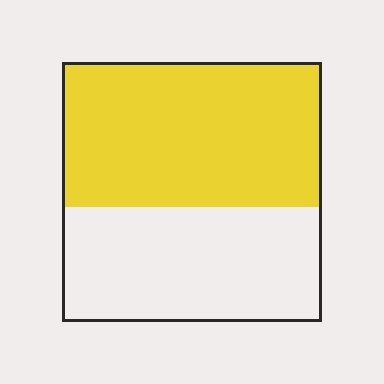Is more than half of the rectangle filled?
Yes.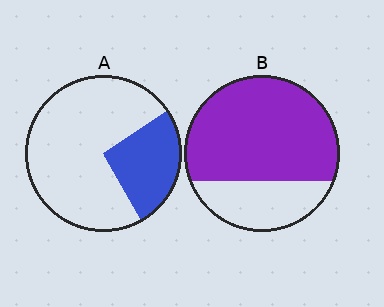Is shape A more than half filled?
No.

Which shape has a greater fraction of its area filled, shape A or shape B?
Shape B.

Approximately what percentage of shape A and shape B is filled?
A is approximately 25% and B is approximately 70%.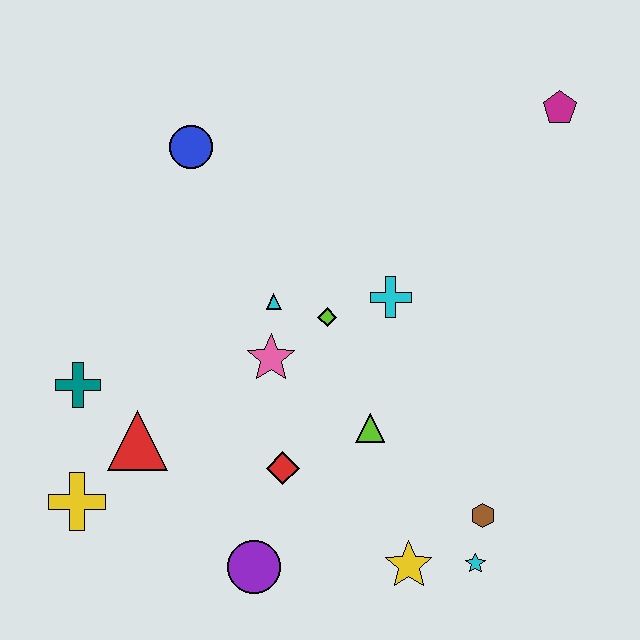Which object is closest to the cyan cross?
The lime diamond is closest to the cyan cross.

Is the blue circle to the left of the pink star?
Yes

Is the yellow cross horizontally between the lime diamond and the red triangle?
No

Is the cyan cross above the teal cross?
Yes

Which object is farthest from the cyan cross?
The yellow cross is farthest from the cyan cross.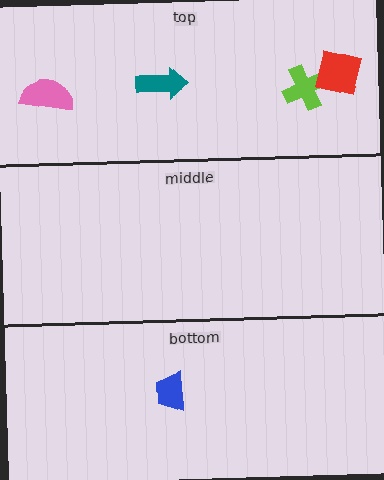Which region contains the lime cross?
The top region.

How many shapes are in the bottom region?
1.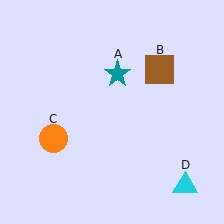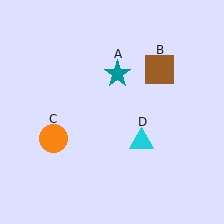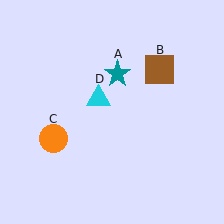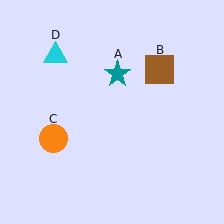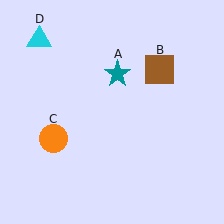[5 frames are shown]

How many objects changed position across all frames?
1 object changed position: cyan triangle (object D).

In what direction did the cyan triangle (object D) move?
The cyan triangle (object D) moved up and to the left.